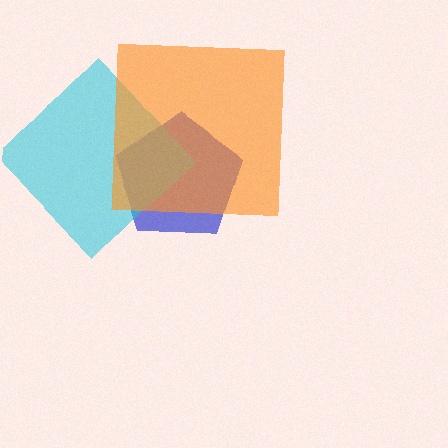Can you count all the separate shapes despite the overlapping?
Yes, there are 3 separate shapes.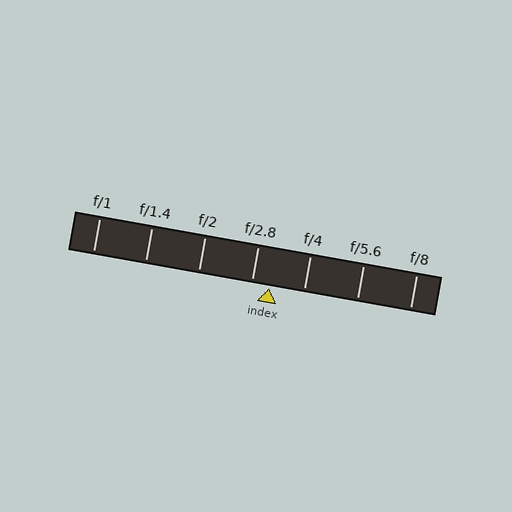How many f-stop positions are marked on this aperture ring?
There are 7 f-stop positions marked.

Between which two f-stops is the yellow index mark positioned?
The index mark is between f/2.8 and f/4.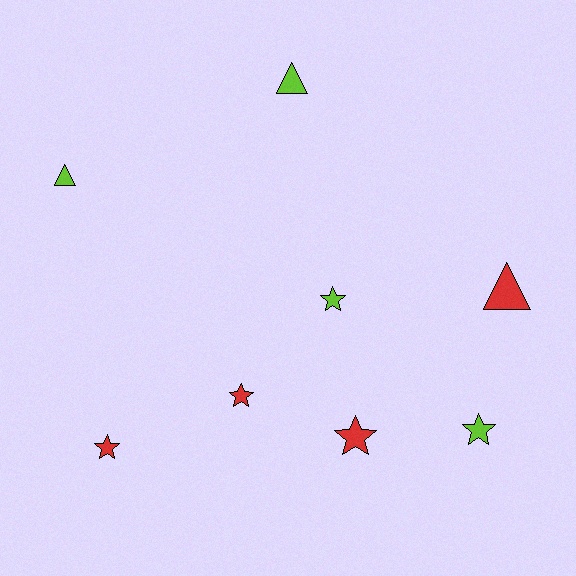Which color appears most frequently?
Red, with 4 objects.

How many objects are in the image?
There are 8 objects.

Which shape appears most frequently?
Star, with 5 objects.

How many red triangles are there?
There is 1 red triangle.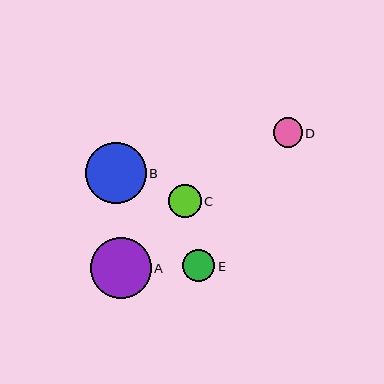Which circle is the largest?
Circle B is the largest with a size of approximately 61 pixels.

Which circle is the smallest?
Circle D is the smallest with a size of approximately 29 pixels.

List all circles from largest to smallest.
From largest to smallest: B, A, C, E, D.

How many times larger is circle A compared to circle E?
Circle A is approximately 1.9 times the size of circle E.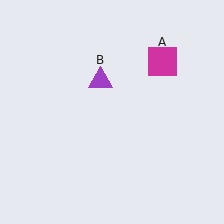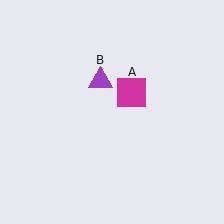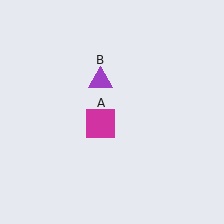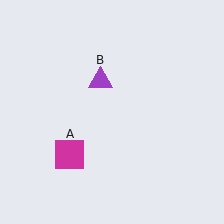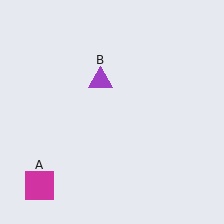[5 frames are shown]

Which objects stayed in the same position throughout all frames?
Purple triangle (object B) remained stationary.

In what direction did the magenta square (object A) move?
The magenta square (object A) moved down and to the left.